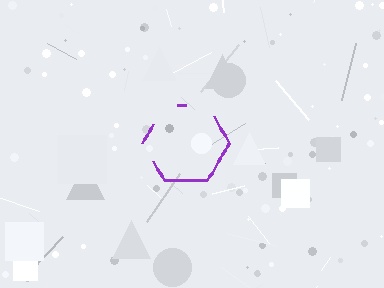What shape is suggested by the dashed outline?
The dashed outline suggests a hexagon.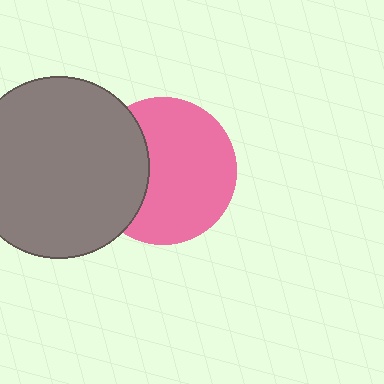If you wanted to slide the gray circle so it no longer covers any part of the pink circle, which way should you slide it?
Slide it left — that is the most direct way to separate the two shapes.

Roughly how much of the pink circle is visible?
Most of it is visible (roughly 69%).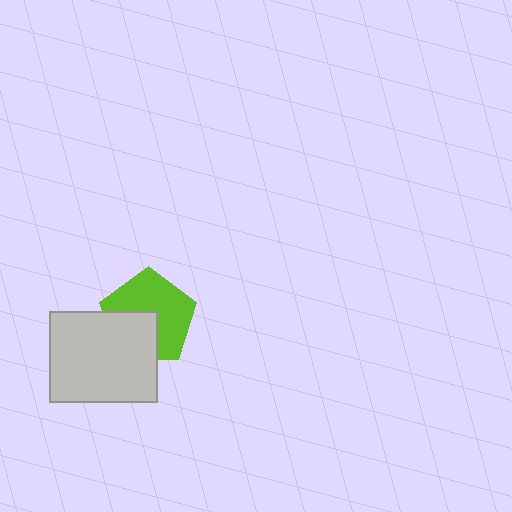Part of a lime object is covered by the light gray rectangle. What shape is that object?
It is a pentagon.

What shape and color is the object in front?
The object in front is a light gray rectangle.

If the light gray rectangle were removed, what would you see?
You would see the complete lime pentagon.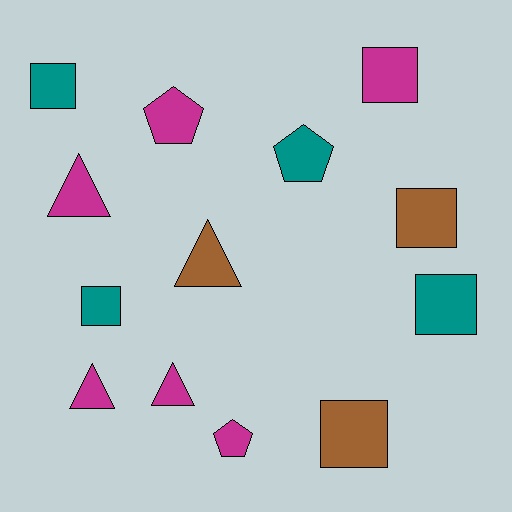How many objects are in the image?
There are 13 objects.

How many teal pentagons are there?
There is 1 teal pentagon.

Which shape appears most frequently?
Square, with 6 objects.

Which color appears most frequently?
Magenta, with 6 objects.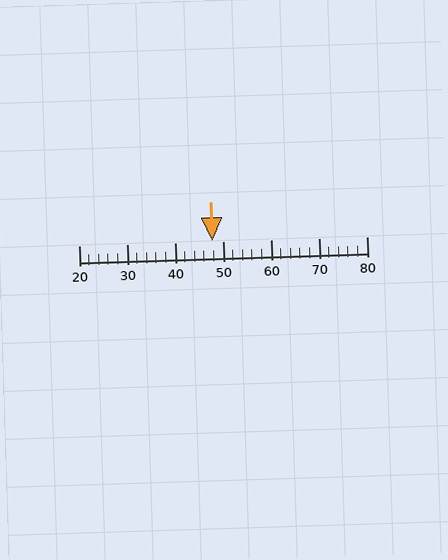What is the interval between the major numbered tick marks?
The major tick marks are spaced 10 units apart.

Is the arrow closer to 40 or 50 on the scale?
The arrow is closer to 50.